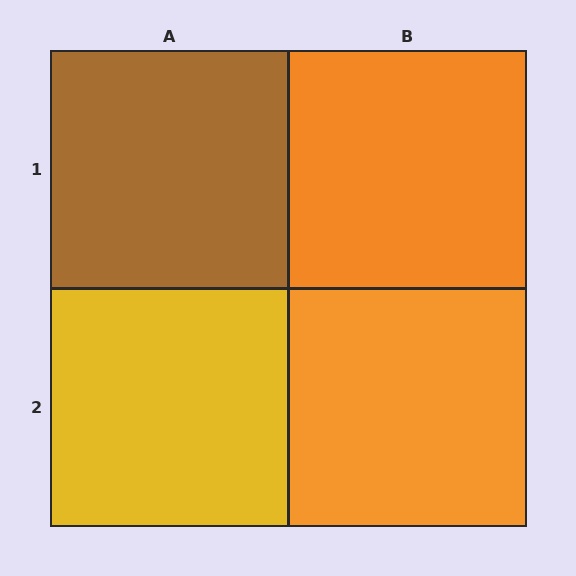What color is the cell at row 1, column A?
Brown.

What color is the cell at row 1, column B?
Orange.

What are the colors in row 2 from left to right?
Yellow, orange.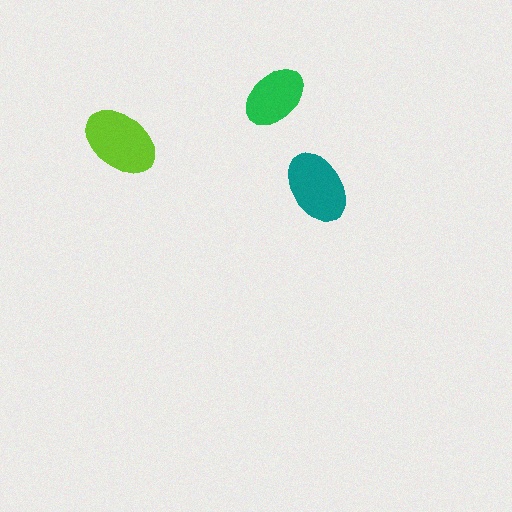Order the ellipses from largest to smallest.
the lime one, the teal one, the green one.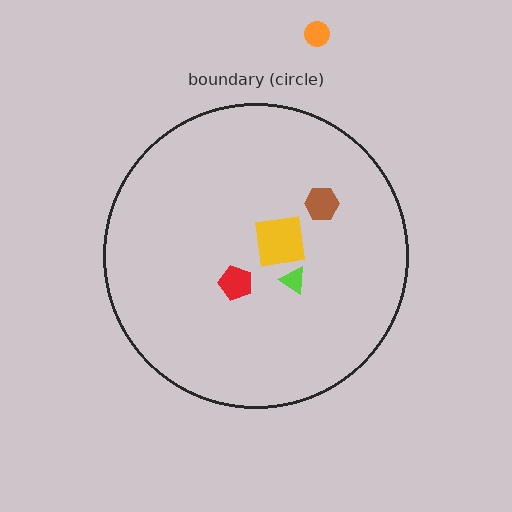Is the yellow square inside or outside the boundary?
Inside.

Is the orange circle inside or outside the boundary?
Outside.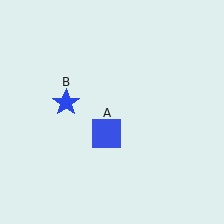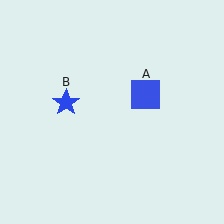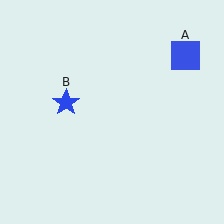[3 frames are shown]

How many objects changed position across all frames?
1 object changed position: blue square (object A).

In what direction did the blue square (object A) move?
The blue square (object A) moved up and to the right.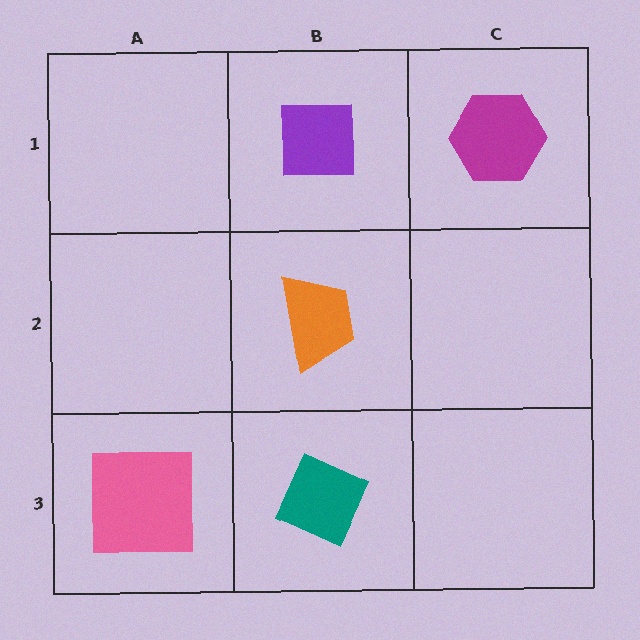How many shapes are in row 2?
1 shape.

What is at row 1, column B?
A purple square.